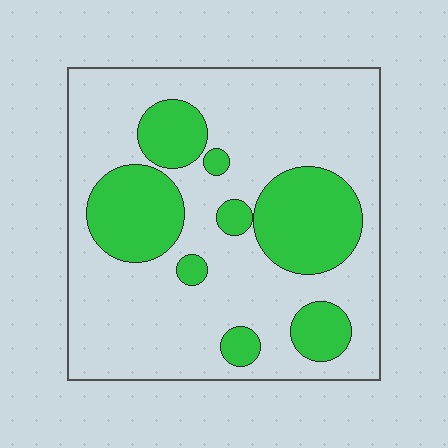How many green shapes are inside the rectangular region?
8.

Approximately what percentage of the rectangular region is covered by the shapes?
Approximately 30%.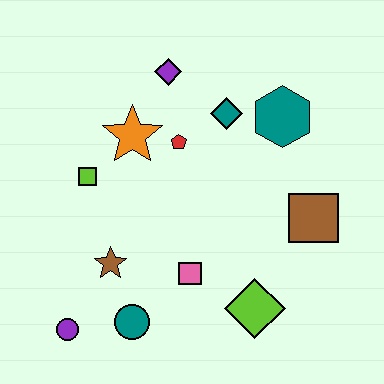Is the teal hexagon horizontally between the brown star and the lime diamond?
No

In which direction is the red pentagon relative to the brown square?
The red pentagon is to the left of the brown square.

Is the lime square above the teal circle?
Yes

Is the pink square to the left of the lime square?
No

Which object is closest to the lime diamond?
The pink square is closest to the lime diamond.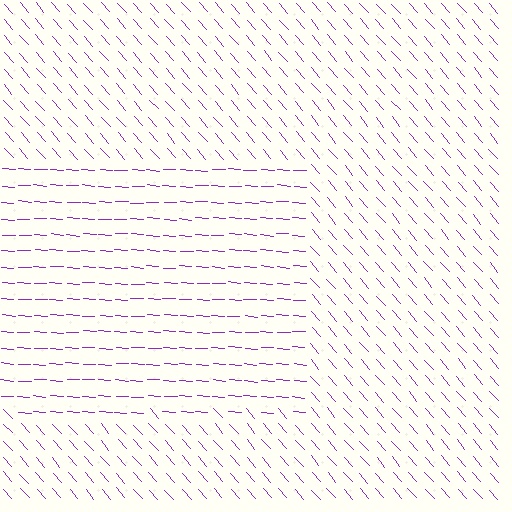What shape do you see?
I see a rectangle.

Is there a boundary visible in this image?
Yes, there is a texture boundary formed by a change in line orientation.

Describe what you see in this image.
The image is filled with small purple line segments. A rectangle region in the image has lines oriented differently from the surrounding lines, creating a visible texture boundary.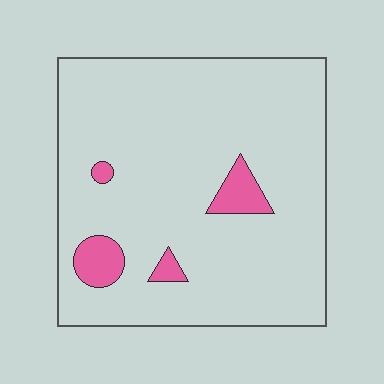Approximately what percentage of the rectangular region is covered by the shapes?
Approximately 10%.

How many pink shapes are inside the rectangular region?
4.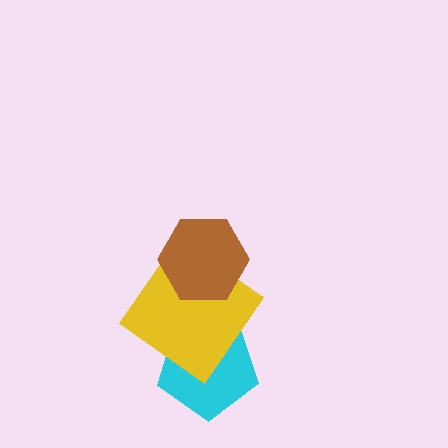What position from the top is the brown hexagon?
The brown hexagon is 1st from the top.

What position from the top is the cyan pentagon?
The cyan pentagon is 3rd from the top.